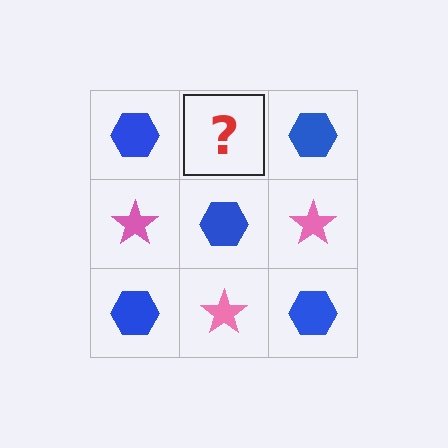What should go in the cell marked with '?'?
The missing cell should contain a pink star.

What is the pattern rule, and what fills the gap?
The rule is that it alternates blue hexagon and pink star in a checkerboard pattern. The gap should be filled with a pink star.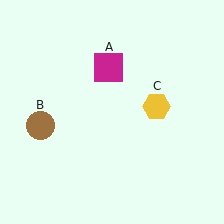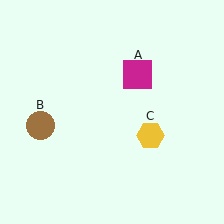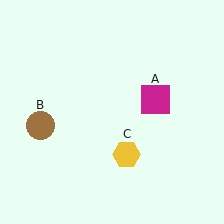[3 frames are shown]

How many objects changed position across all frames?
2 objects changed position: magenta square (object A), yellow hexagon (object C).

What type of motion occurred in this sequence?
The magenta square (object A), yellow hexagon (object C) rotated clockwise around the center of the scene.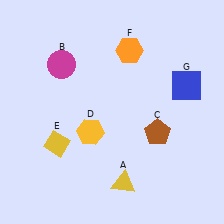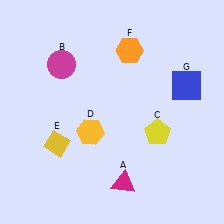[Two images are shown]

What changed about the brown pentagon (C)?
In Image 1, C is brown. In Image 2, it changed to yellow.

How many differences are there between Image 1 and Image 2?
There are 2 differences between the two images.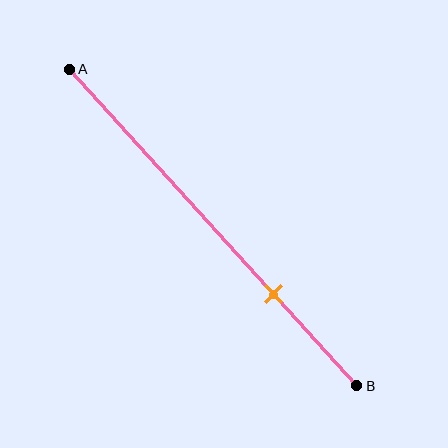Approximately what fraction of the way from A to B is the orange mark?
The orange mark is approximately 70% of the way from A to B.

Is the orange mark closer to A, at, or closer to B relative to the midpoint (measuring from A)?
The orange mark is closer to point B than the midpoint of segment AB.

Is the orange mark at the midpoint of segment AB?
No, the mark is at about 70% from A, not at the 50% midpoint.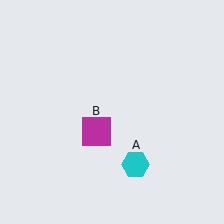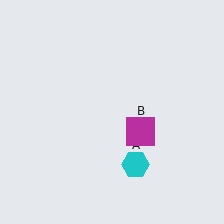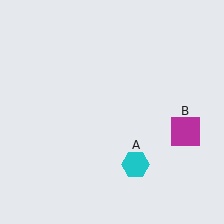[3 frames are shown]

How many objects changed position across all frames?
1 object changed position: magenta square (object B).